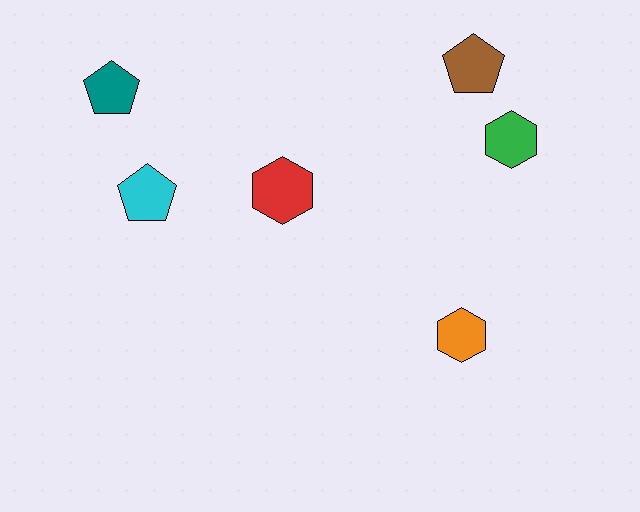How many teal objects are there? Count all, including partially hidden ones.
There is 1 teal object.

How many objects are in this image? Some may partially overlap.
There are 6 objects.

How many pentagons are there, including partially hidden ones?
There are 3 pentagons.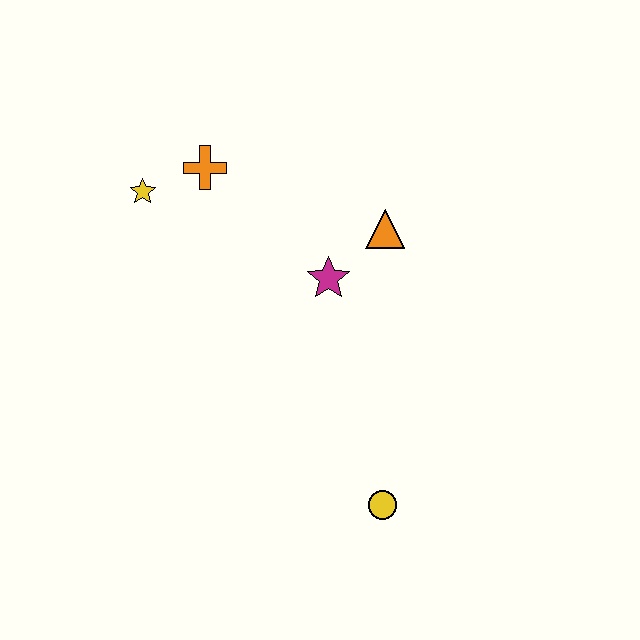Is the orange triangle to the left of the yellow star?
No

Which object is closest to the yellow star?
The orange cross is closest to the yellow star.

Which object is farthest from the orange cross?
The yellow circle is farthest from the orange cross.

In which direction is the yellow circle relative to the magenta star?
The yellow circle is below the magenta star.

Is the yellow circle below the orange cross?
Yes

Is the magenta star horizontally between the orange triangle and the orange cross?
Yes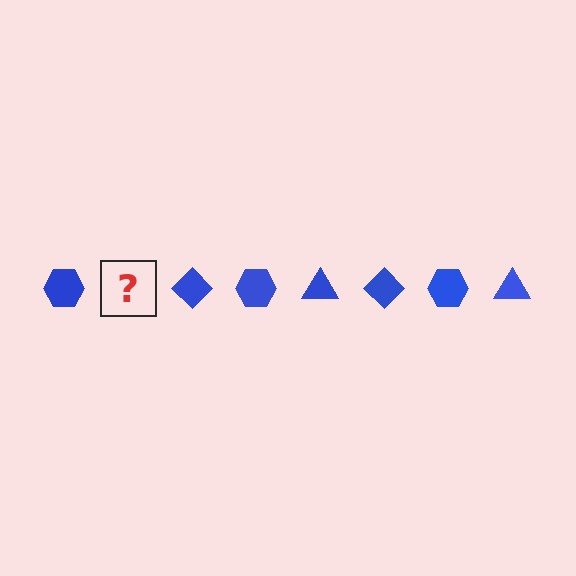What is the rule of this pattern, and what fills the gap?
The rule is that the pattern cycles through hexagon, triangle, diamond shapes in blue. The gap should be filled with a blue triangle.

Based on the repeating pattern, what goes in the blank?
The blank should be a blue triangle.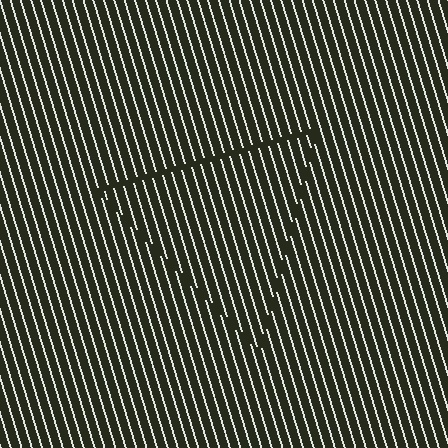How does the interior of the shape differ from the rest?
The interior of the shape contains the same grating, shifted by half a period — the contour is defined by the phase discontinuity where line-ends from the inner and outer gratings abut.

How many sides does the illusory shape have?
3 sides — the line-ends trace a triangle.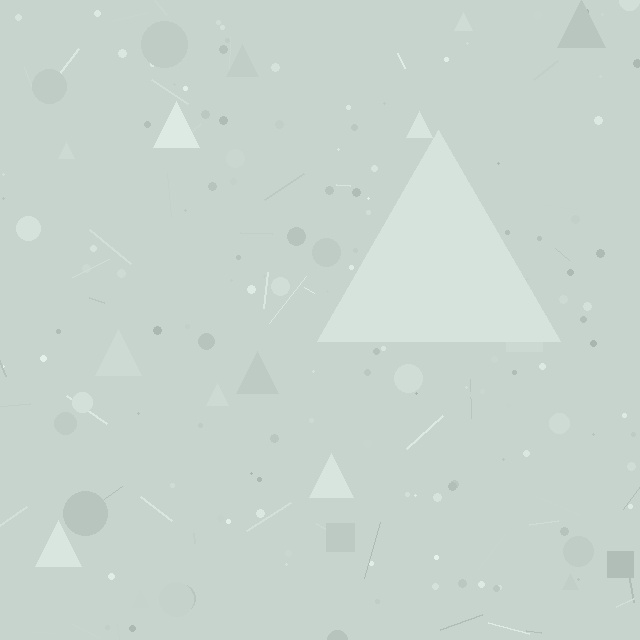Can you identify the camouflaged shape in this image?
The camouflaged shape is a triangle.